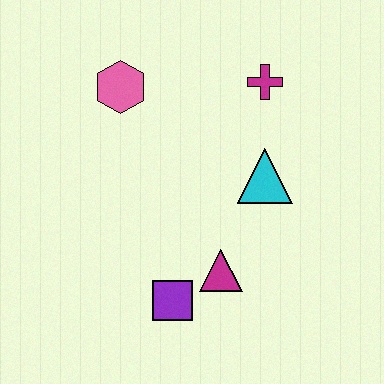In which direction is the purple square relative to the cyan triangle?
The purple square is below the cyan triangle.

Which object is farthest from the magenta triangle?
The pink hexagon is farthest from the magenta triangle.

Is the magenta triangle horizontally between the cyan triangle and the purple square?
Yes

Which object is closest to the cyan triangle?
The magenta cross is closest to the cyan triangle.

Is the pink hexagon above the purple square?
Yes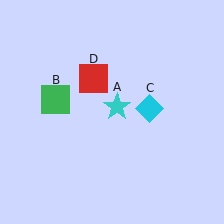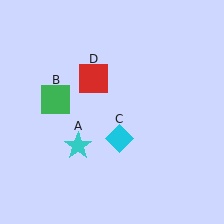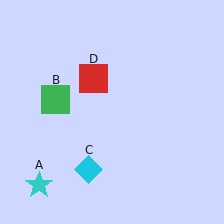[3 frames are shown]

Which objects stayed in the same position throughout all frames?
Green square (object B) and red square (object D) remained stationary.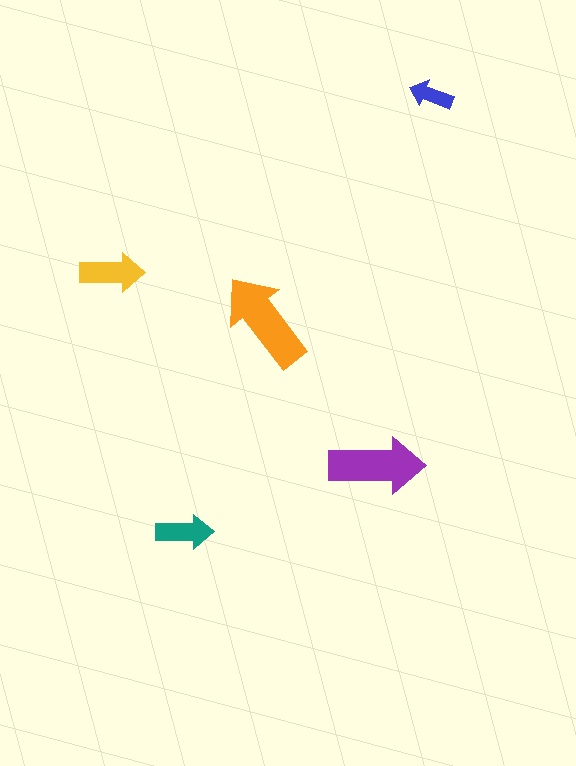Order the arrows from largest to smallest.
the orange one, the purple one, the yellow one, the teal one, the blue one.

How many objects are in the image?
There are 5 objects in the image.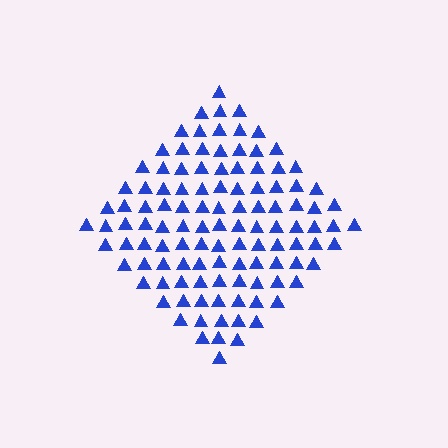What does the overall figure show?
The overall figure shows a diamond.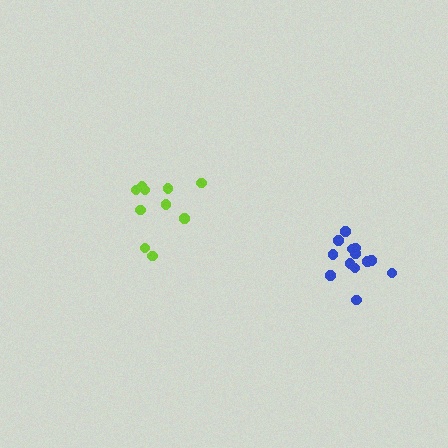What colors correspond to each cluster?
The clusters are colored: blue, lime.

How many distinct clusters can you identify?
There are 2 distinct clusters.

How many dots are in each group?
Group 1: 14 dots, Group 2: 10 dots (24 total).